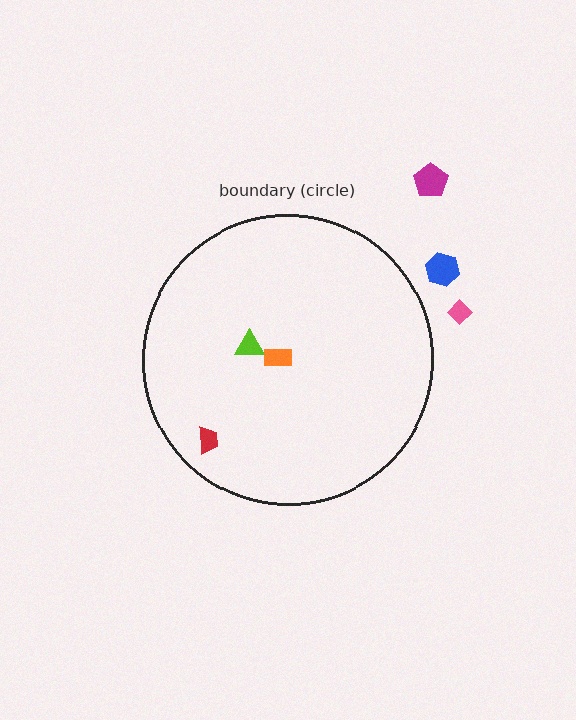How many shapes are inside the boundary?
3 inside, 3 outside.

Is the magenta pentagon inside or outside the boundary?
Outside.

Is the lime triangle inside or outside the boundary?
Inside.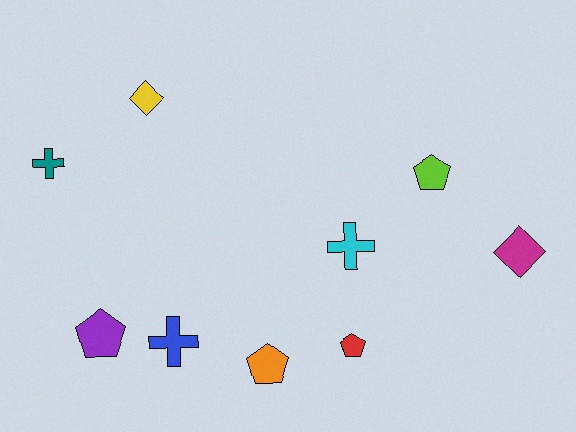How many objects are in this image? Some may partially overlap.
There are 9 objects.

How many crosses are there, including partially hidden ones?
There are 3 crosses.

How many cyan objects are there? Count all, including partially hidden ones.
There is 1 cyan object.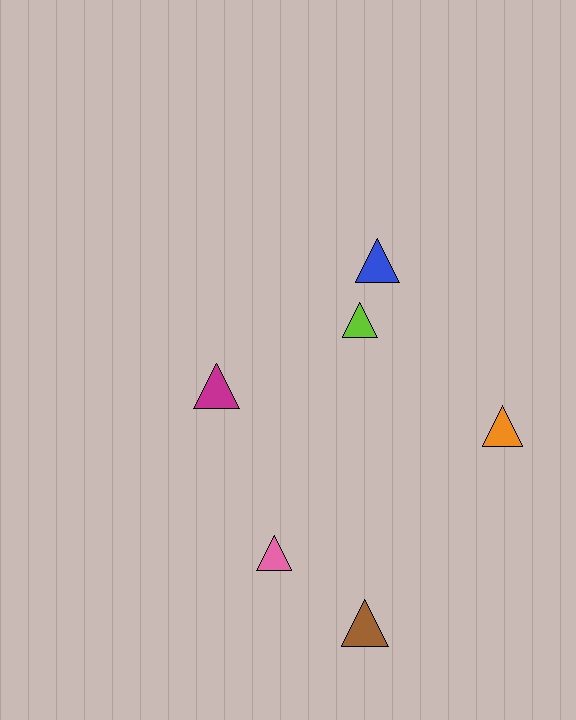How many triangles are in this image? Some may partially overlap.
There are 6 triangles.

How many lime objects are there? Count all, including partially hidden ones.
There is 1 lime object.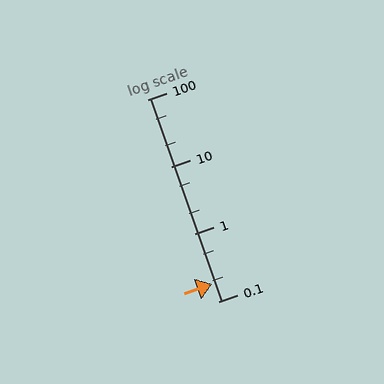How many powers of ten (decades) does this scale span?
The scale spans 3 decades, from 0.1 to 100.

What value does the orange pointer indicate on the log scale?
The pointer indicates approximately 0.18.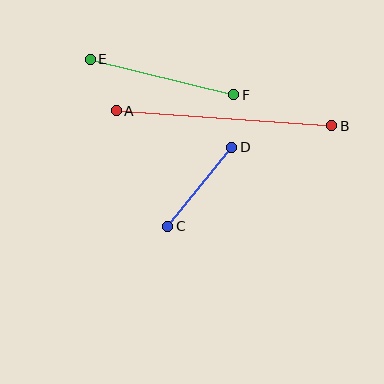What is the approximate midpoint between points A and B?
The midpoint is at approximately (224, 118) pixels.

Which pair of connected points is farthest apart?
Points A and B are farthest apart.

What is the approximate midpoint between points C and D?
The midpoint is at approximately (200, 187) pixels.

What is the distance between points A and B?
The distance is approximately 216 pixels.